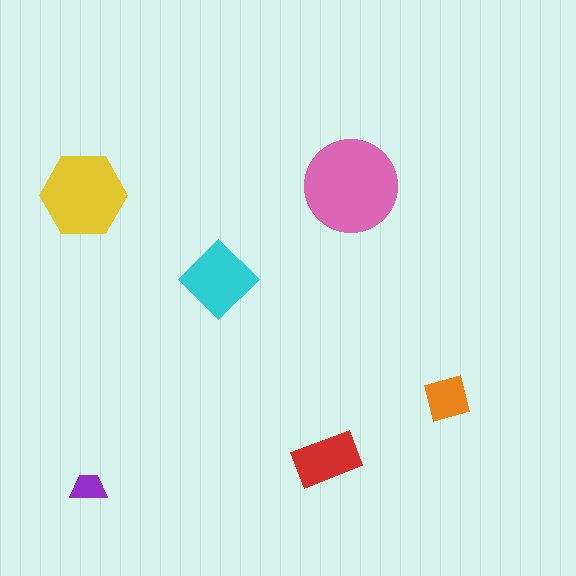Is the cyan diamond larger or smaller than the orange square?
Larger.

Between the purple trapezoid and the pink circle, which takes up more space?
The pink circle.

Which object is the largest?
The pink circle.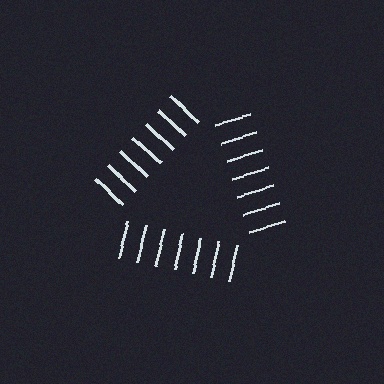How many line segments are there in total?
21 — 7 along each of the 3 edges.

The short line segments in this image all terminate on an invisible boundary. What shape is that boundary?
An illusory triangle — the line segments terminate on its edges but no continuous stroke is drawn.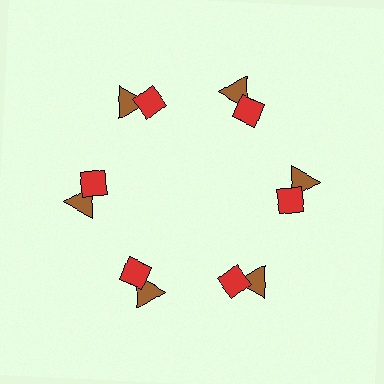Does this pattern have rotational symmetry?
Yes, this pattern has 6-fold rotational symmetry. It looks the same after rotating 60 degrees around the center.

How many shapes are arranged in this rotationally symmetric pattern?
There are 12 shapes, arranged in 6 groups of 2.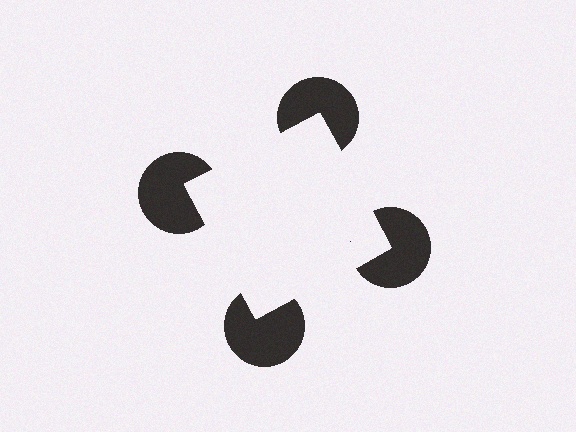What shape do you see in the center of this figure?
An illusory square — its edges are inferred from the aligned wedge cuts in the pac-man discs, not physically drawn.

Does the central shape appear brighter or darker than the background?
It typically appears slightly brighter than the background, even though no actual brightness change is drawn.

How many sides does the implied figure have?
4 sides.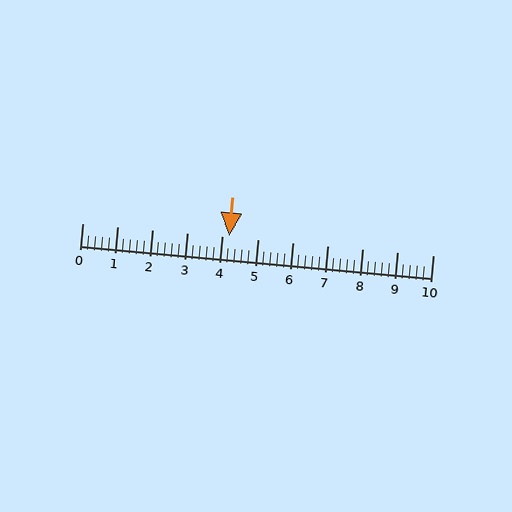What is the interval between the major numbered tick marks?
The major tick marks are spaced 1 units apart.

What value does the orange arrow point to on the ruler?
The orange arrow points to approximately 4.2.